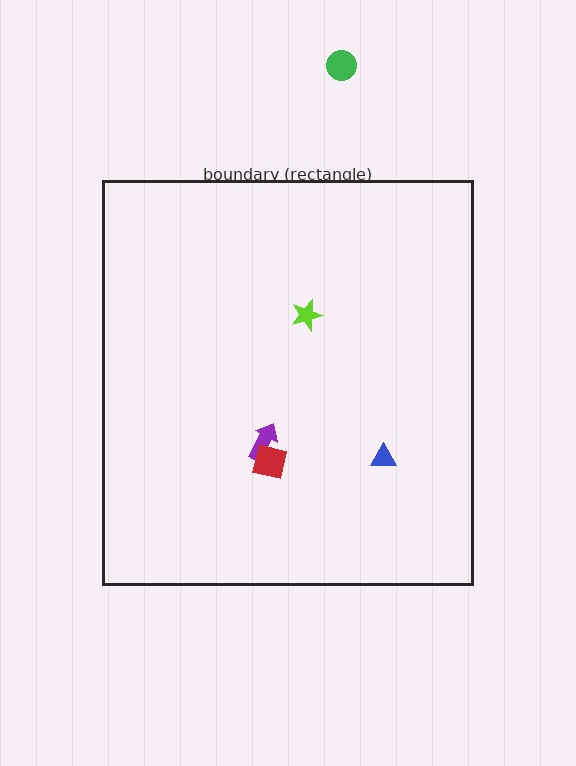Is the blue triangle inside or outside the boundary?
Inside.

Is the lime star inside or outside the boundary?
Inside.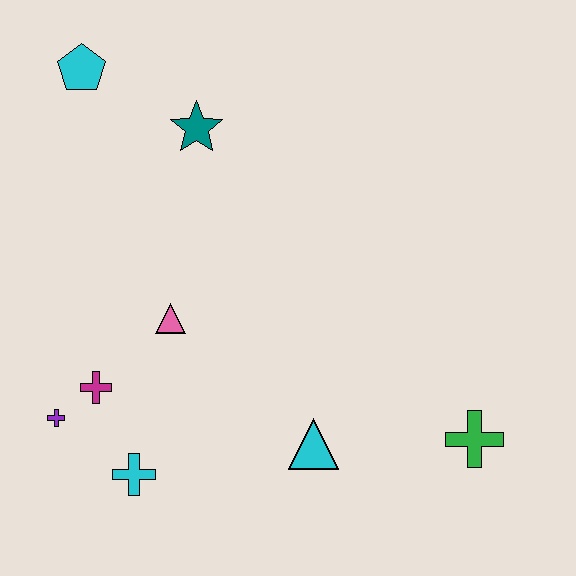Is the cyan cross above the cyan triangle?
No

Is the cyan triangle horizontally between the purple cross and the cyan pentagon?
No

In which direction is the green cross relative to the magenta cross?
The green cross is to the right of the magenta cross.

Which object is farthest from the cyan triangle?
The cyan pentagon is farthest from the cyan triangle.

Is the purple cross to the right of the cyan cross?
No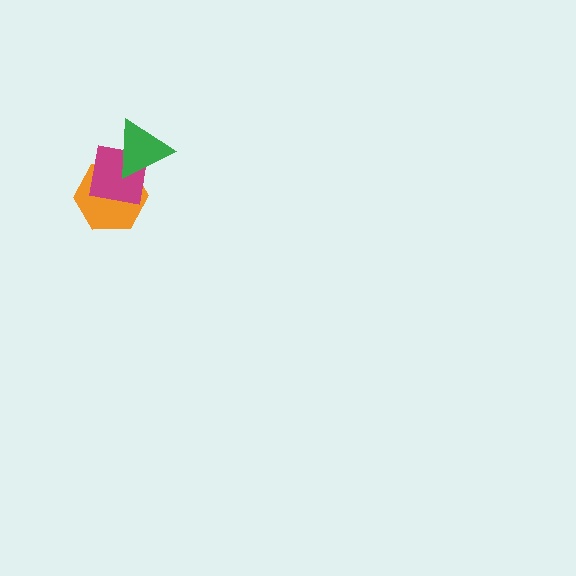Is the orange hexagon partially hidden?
Yes, it is partially covered by another shape.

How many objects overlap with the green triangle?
2 objects overlap with the green triangle.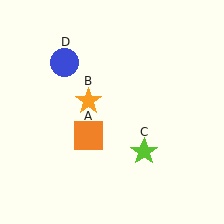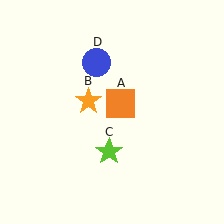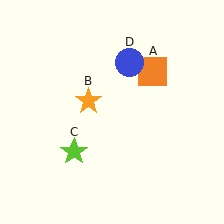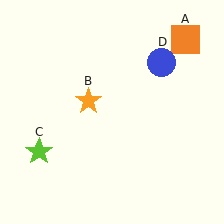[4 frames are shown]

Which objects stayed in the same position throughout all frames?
Orange star (object B) remained stationary.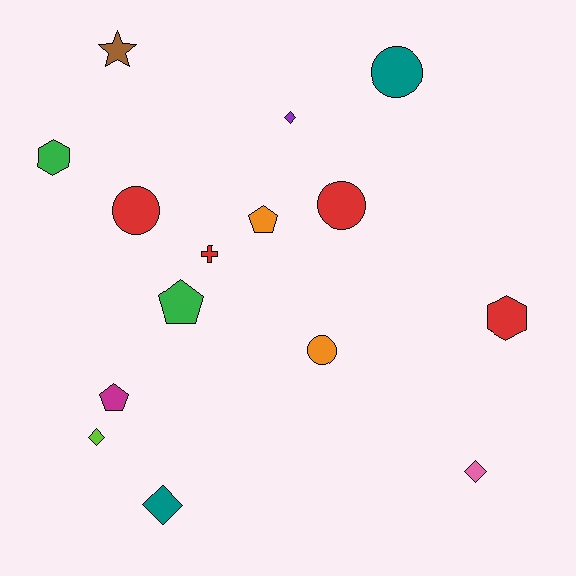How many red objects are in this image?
There are 4 red objects.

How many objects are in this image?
There are 15 objects.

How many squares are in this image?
There are no squares.